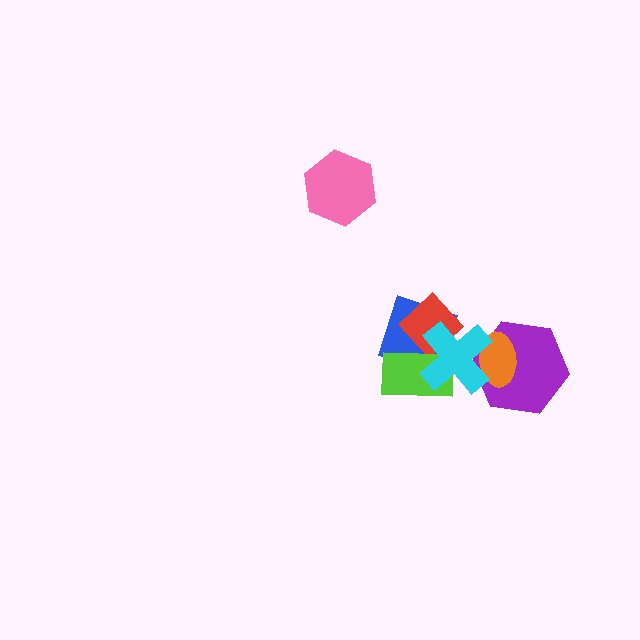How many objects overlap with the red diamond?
3 objects overlap with the red diamond.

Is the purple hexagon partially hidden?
Yes, it is partially covered by another shape.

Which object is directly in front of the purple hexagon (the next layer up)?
The orange ellipse is directly in front of the purple hexagon.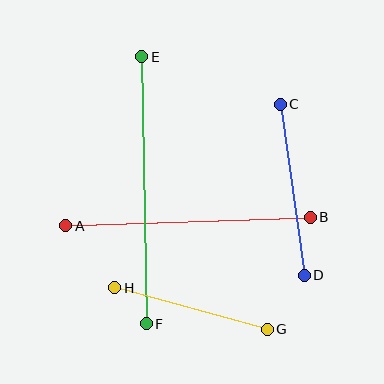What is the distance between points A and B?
The distance is approximately 245 pixels.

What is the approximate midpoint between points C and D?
The midpoint is at approximately (292, 190) pixels.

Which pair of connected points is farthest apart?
Points E and F are farthest apart.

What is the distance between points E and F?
The distance is approximately 267 pixels.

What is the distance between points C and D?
The distance is approximately 173 pixels.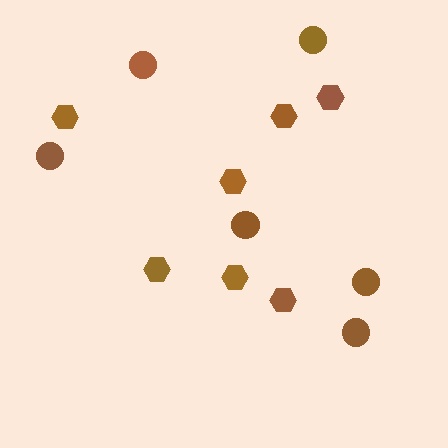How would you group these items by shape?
There are 2 groups: one group of circles (6) and one group of hexagons (7).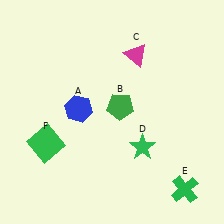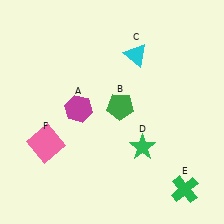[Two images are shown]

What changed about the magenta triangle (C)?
In Image 1, C is magenta. In Image 2, it changed to cyan.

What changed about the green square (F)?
In Image 1, F is green. In Image 2, it changed to pink.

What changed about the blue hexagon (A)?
In Image 1, A is blue. In Image 2, it changed to magenta.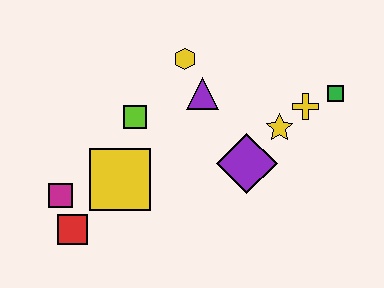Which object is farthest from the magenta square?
The green square is farthest from the magenta square.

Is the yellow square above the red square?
Yes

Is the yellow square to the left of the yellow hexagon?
Yes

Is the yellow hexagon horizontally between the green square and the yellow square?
Yes